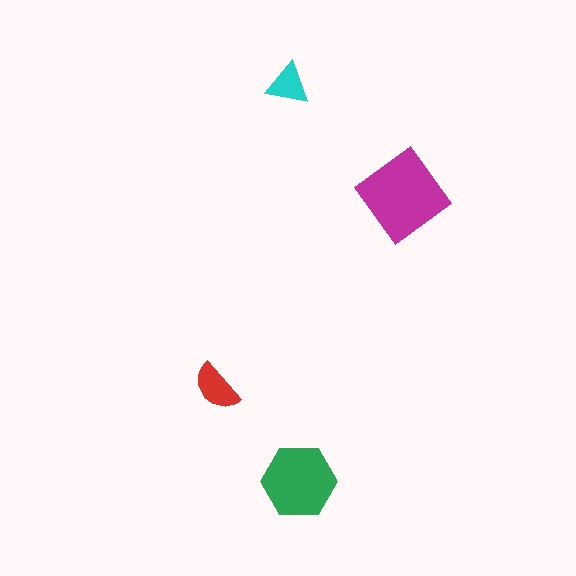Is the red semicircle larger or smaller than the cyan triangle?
Larger.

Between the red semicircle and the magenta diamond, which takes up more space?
The magenta diamond.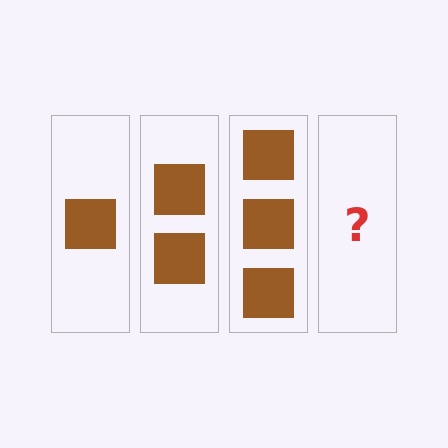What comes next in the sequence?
The next element should be 4 squares.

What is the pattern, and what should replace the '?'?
The pattern is that each step adds one more square. The '?' should be 4 squares.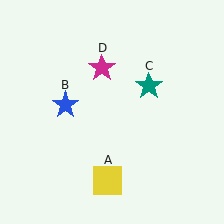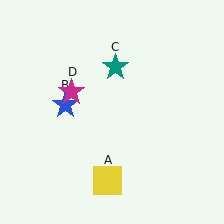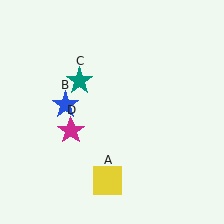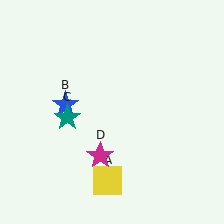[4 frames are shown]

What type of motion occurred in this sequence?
The teal star (object C), magenta star (object D) rotated counterclockwise around the center of the scene.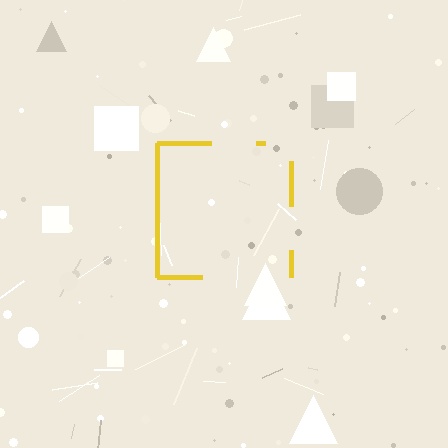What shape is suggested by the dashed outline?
The dashed outline suggests a square.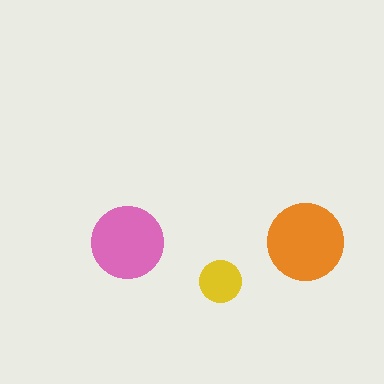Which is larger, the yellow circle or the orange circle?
The orange one.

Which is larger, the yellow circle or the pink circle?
The pink one.